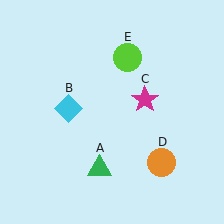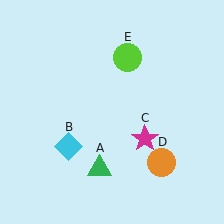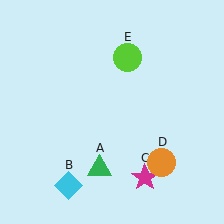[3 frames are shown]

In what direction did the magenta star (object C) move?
The magenta star (object C) moved down.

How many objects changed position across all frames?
2 objects changed position: cyan diamond (object B), magenta star (object C).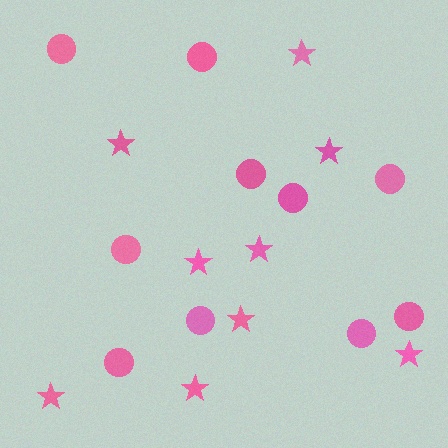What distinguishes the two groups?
There are 2 groups: one group of stars (9) and one group of circles (10).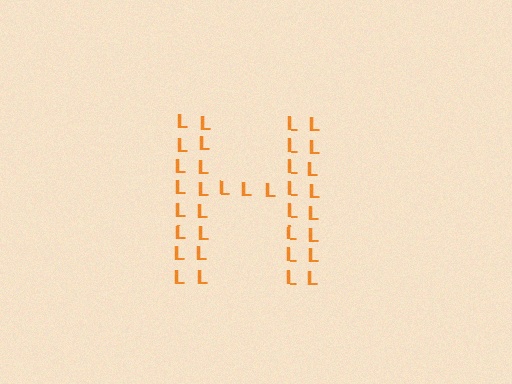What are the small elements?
The small elements are letter L's.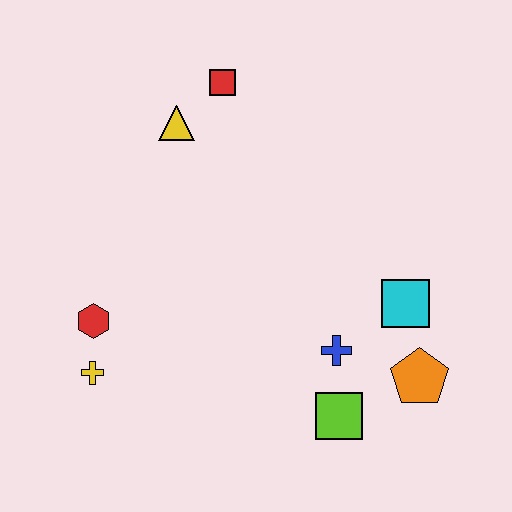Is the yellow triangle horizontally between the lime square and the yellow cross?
Yes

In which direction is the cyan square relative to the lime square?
The cyan square is above the lime square.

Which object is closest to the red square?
The yellow triangle is closest to the red square.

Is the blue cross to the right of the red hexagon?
Yes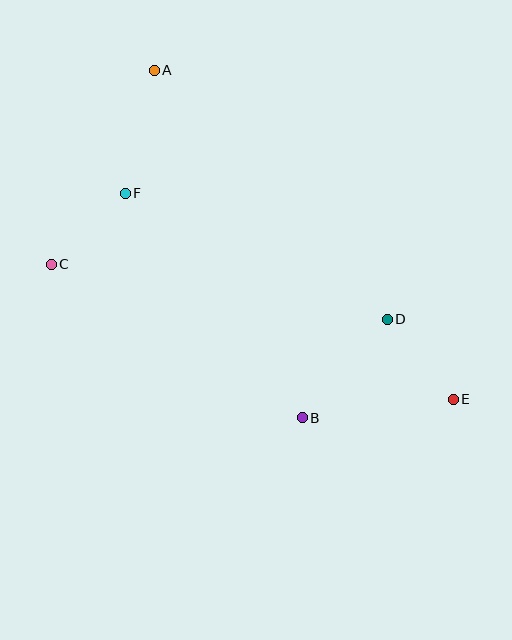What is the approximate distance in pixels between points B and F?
The distance between B and F is approximately 286 pixels.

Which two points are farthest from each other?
Points A and E are farthest from each other.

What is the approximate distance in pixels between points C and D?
The distance between C and D is approximately 341 pixels.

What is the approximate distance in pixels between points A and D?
The distance between A and D is approximately 341 pixels.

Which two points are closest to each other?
Points C and F are closest to each other.